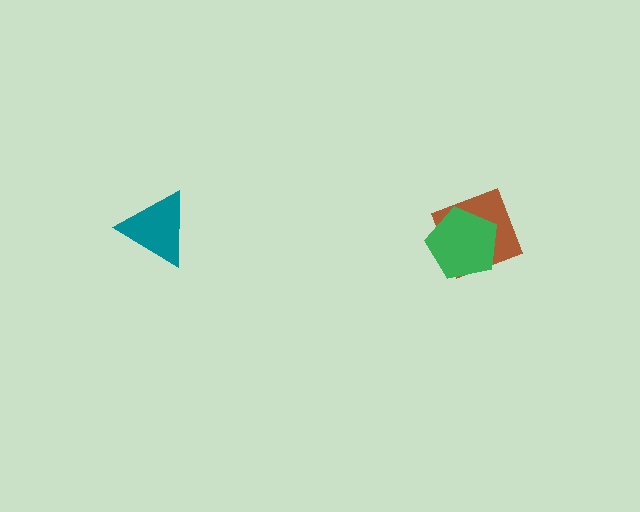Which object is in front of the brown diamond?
The green pentagon is in front of the brown diamond.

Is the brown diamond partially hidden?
Yes, it is partially covered by another shape.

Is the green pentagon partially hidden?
No, no other shape covers it.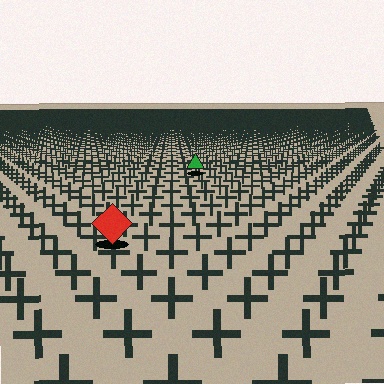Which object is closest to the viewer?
The red diamond is closest. The texture marks near it are larger and more spread out.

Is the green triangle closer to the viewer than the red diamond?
No. The red diamond is closer — you can tell from the texture gradient: the ground texture is coarser near it.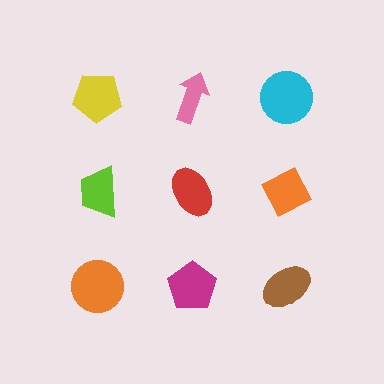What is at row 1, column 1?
A yellow pentagon.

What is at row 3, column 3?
A brown ellipse.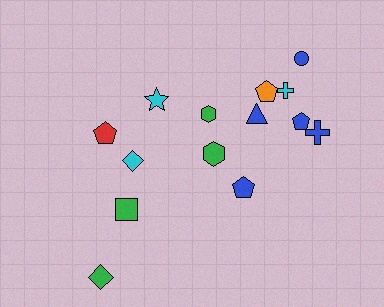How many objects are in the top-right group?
There are 8 objects.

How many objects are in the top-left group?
There are 3 objects.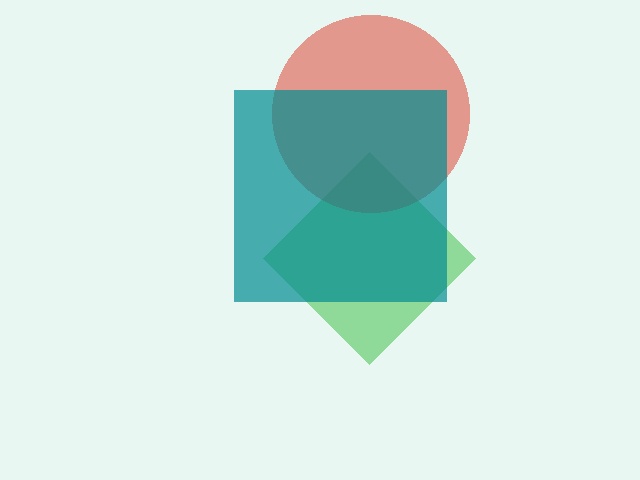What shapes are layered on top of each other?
The layered shapes are: a green diamond, a red circle, a teal square.